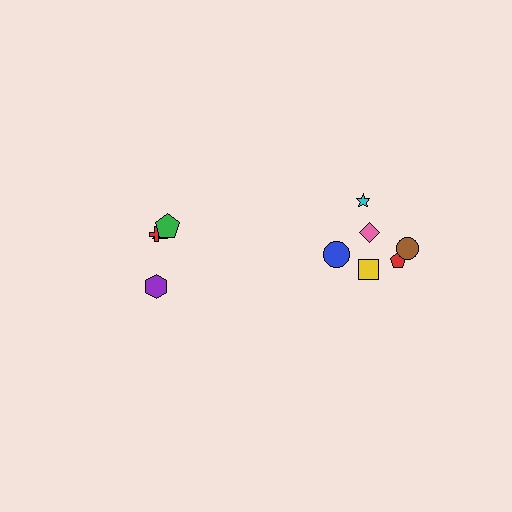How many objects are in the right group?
There are 6 objects.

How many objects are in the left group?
There are 4 objects.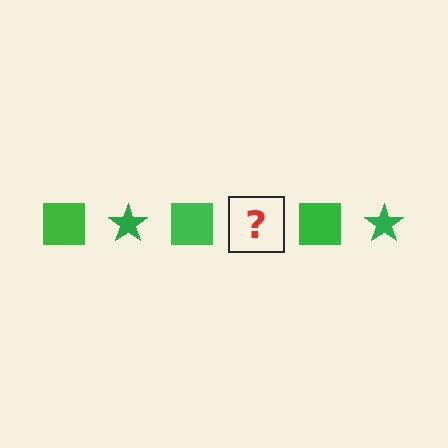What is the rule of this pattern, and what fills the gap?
The rule is that the pattern cycles through square, star shapes in green. The gap should be filled with a green star.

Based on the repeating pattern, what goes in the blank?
The blank should be a green star.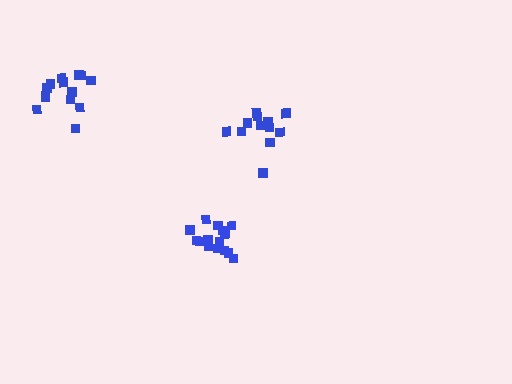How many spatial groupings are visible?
There are 3 spatial groupings.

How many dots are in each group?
Group 1: 15 dots, Group 2: 13 dots, Group 3: 14 dots (42 total).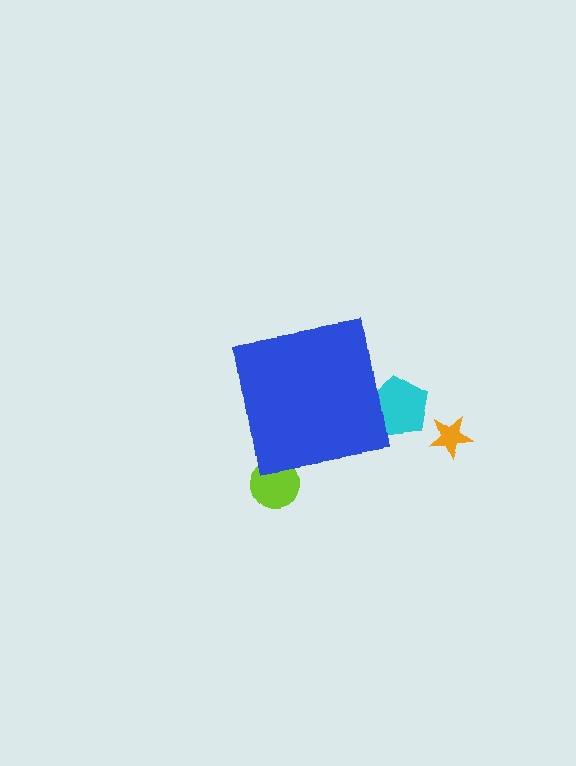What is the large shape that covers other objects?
A blue square.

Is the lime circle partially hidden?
Yes, the lime circle is partially hidden behind the blue square.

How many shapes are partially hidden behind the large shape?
2 shapes are partially hidden.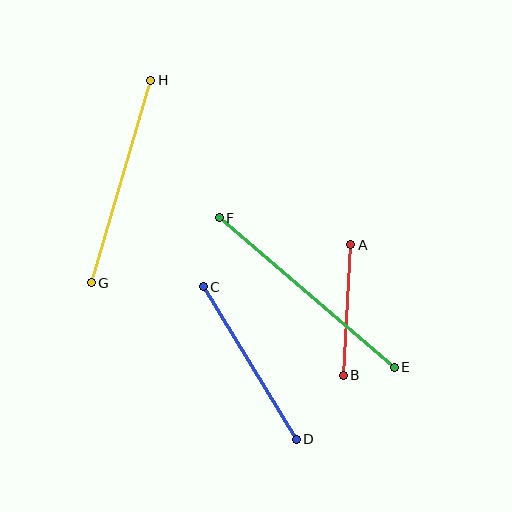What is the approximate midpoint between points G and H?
The midpoint is at approximately (121, 182) pixels.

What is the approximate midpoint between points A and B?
The midpoint is at approximately (347, 310) pixels.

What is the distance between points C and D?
The distance is approximately 178 pixels.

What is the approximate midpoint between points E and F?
The midpoint is at approximately (307, 293) pixels.